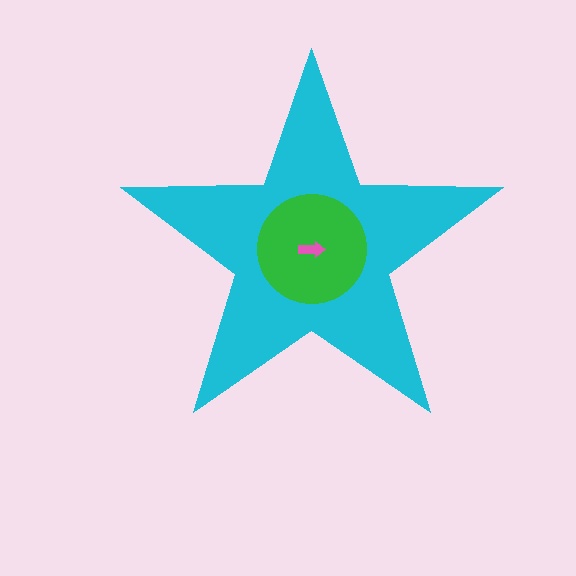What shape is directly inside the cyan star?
The green circle.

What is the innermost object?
The pink arrow.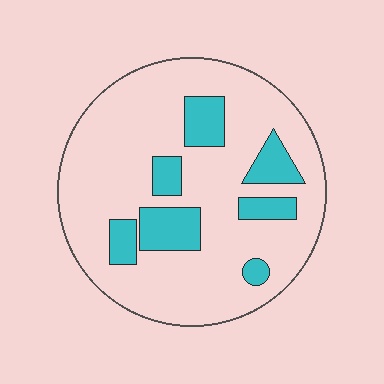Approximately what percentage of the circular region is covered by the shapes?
Approximately 20%.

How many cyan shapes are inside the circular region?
7.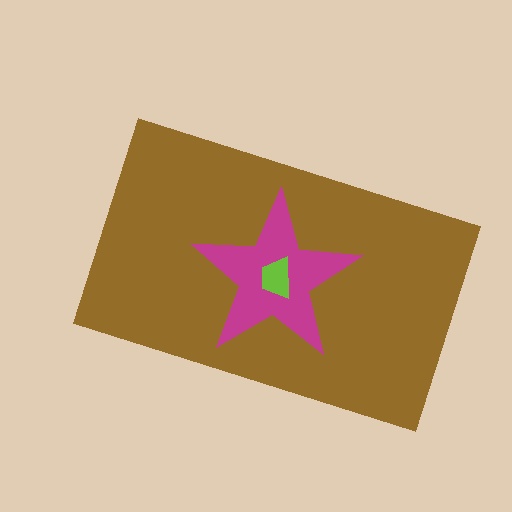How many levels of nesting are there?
3.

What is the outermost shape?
The brown rectangle.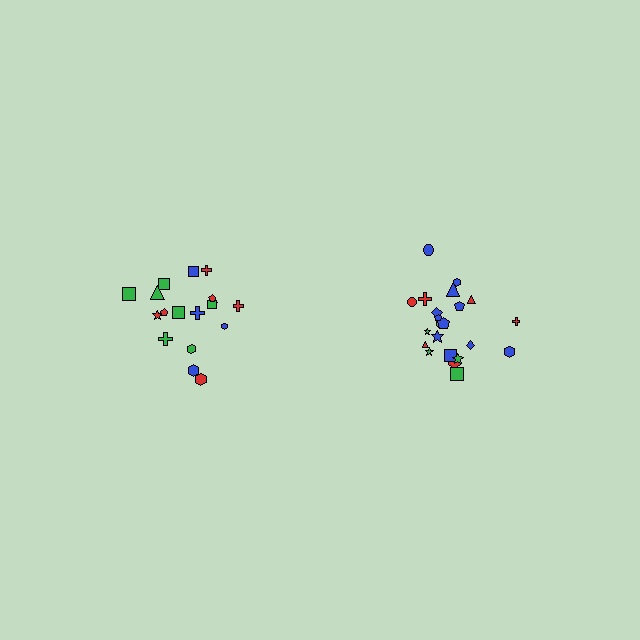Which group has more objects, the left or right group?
The right group.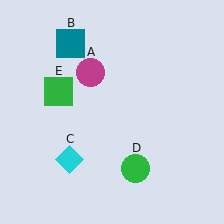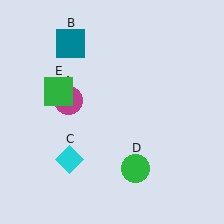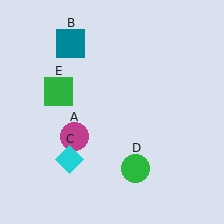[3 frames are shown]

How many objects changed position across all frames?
1 object changed position: magenta circle (object A).